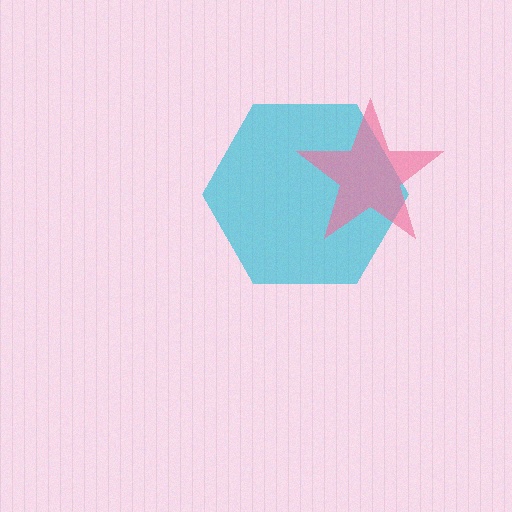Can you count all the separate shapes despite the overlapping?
Yes, there are 2 separate shapes.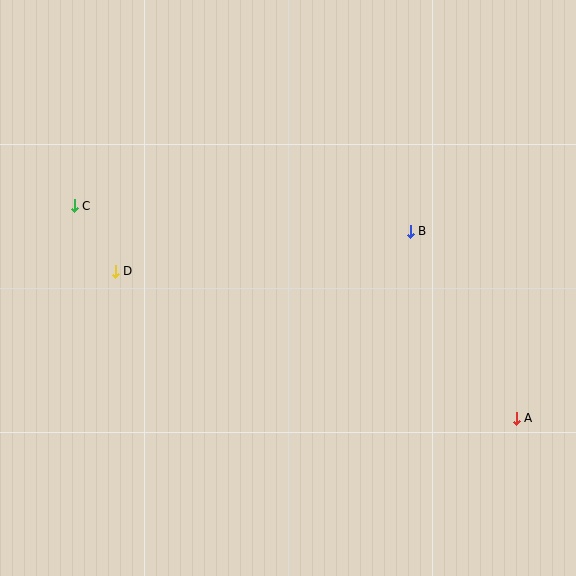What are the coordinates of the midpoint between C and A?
The midpoint between C and A is at (295, 312).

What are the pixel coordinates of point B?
Point B is at (410, 231).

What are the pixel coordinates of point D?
Point D is at (115, 271).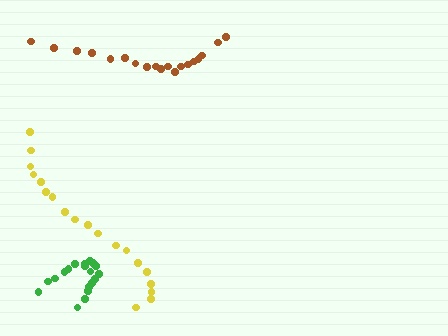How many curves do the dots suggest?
There are 3 distinct paths.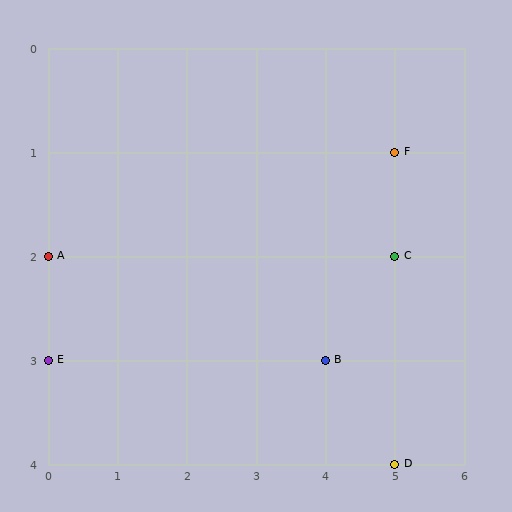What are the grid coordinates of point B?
Point B is at grid coordinates (4, 3).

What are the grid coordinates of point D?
Point D is at grid coordinates (5, 4).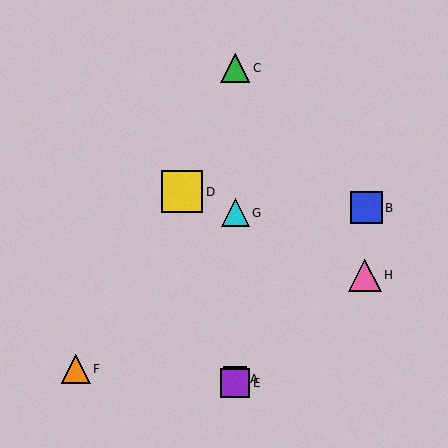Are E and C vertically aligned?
Yes, both are at x≈235.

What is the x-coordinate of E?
Object E is at x≈235.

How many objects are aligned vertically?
4 objects (A, C, E, G) are aligned vertically.